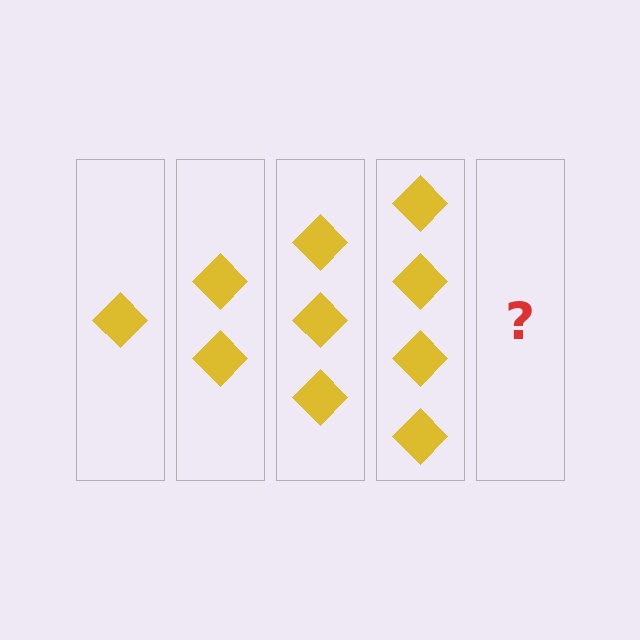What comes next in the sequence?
The next element should be 5 diamonds.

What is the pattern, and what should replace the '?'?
The pattern is that each step adds one more diamond. The '?' should be 5 diamonds.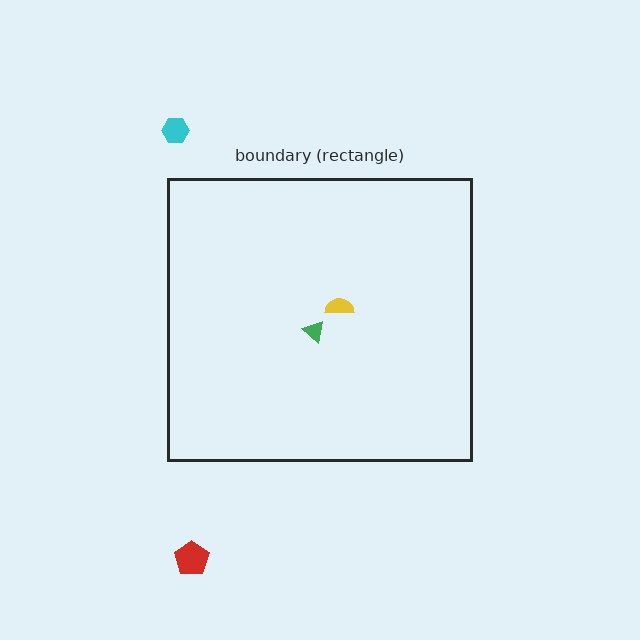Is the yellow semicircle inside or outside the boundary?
Inside.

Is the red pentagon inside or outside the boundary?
Outside.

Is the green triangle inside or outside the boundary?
Inside.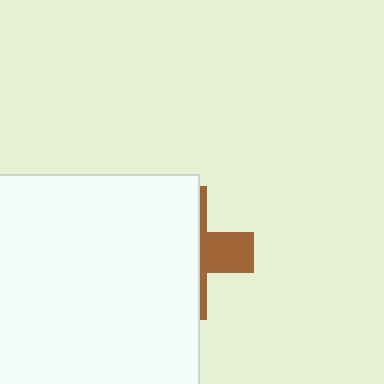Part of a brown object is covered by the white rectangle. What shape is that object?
It is a cross.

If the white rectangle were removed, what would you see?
You would see the complete brown cross.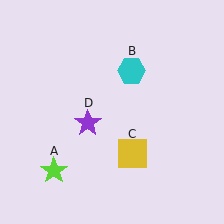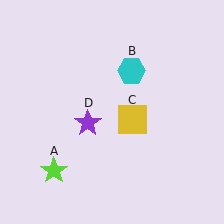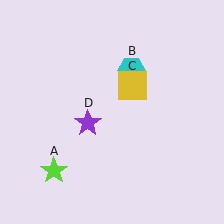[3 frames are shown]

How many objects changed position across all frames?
1 object changed position: yellow square (object C).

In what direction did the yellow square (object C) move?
The yellow square (object C) moved up.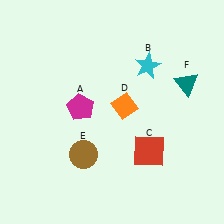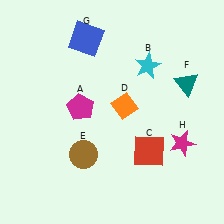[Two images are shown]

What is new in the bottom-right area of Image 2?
A magenta star (H) was added in the bottom-right area of Image 2.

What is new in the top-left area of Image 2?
A blue square (G) was added in the top-left area of Image 2.